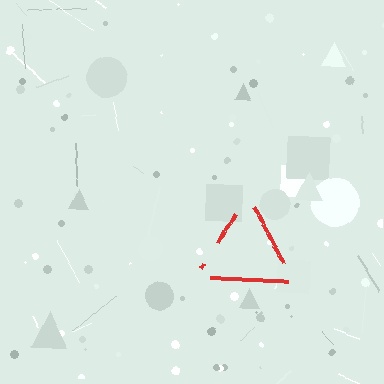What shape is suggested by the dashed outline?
The dashed outline suggests a triangle.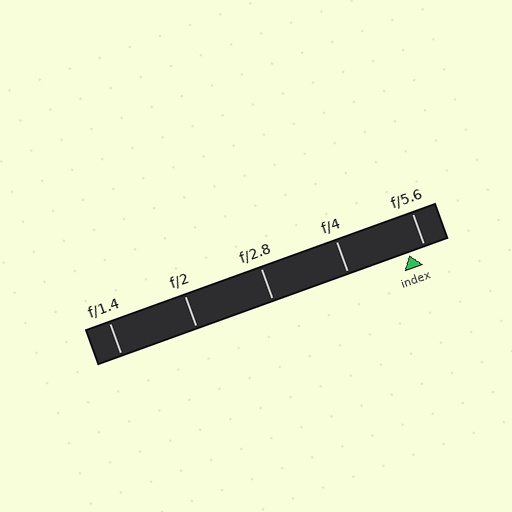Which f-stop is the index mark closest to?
The index mark is closest to f/5.6.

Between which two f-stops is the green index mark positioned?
The index mark is between f/4 and f/5.6.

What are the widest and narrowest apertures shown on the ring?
The widest aperture shown is f/1.4 and the narrowest is f/5.6.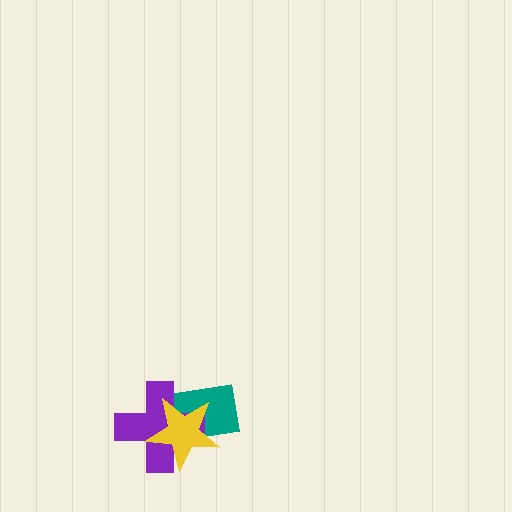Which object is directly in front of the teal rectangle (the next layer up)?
The purple cross is directly in front of the teal rectangle.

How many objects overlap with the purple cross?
2 objects overlap with the purple cross.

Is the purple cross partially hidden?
Yes, it is partially covered by another shape.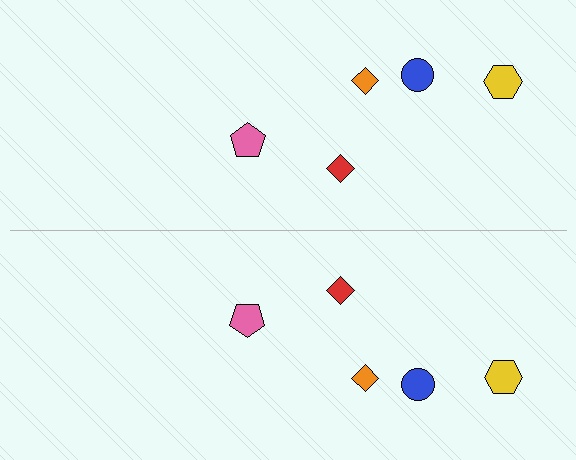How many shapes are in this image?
There are 10 shapes in this image.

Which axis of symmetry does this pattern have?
The pattern has a horizontal axis of symmetry running through the center of the image.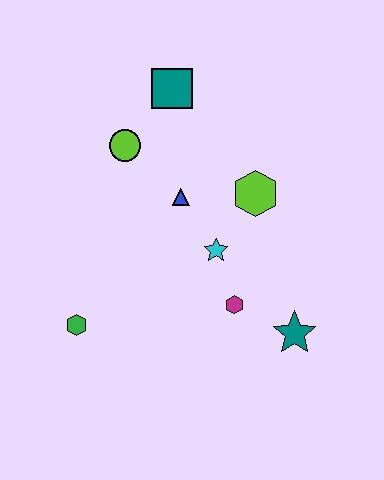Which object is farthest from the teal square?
The teal star is farthest from the teal square.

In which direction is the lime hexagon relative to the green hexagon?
The lime hexagon is to the right of the green hexagon.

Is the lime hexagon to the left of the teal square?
No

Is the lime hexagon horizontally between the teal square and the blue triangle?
No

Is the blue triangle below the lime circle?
Yes